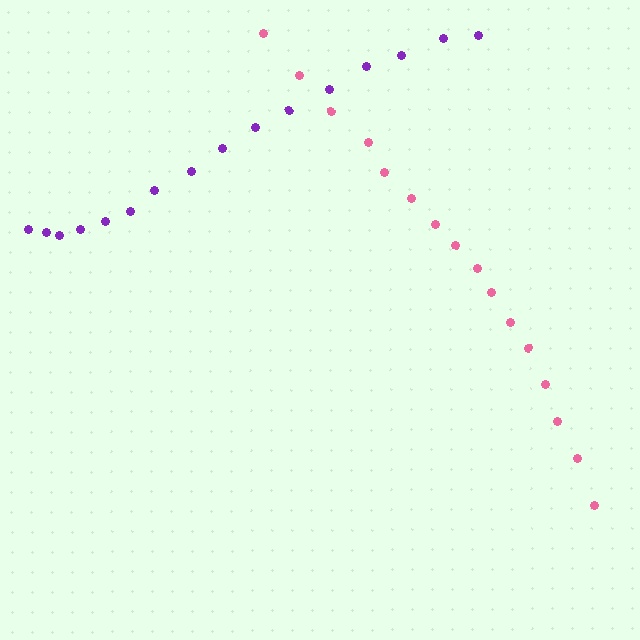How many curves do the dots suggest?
There are 2 distinct paths.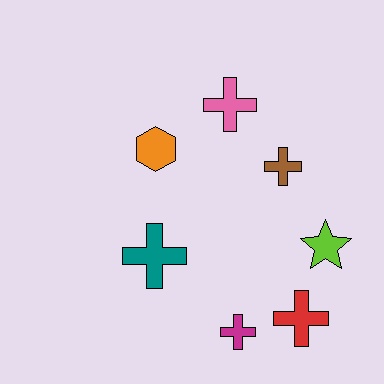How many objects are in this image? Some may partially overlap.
There are 7 objects.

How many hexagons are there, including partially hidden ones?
There is 1 hexagon.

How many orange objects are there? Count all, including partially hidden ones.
There is 1 orange object.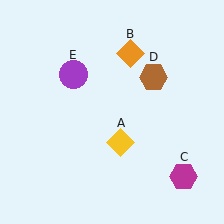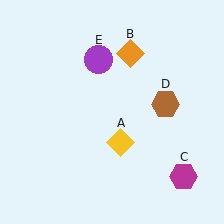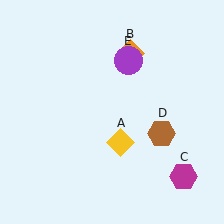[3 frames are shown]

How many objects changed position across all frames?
2 objects changed position: brown hexagon (object D), purple circle (object E).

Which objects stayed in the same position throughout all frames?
Yellow diamond (object A) and orange diamond (object B) and magenta hexagon (object C) remained stationary.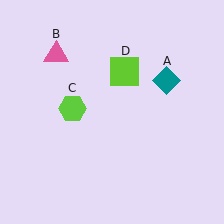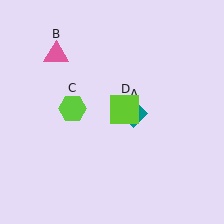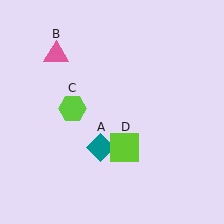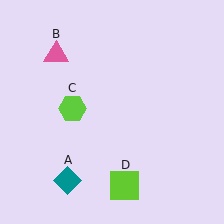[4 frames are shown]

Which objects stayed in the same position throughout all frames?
Pink triangle (object B) and lime hexagon (object C) remained stationary.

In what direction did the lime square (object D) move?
The lime square (object D) moved down.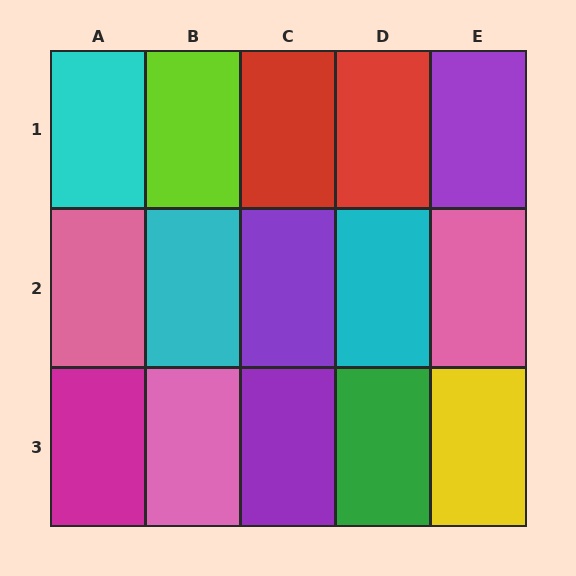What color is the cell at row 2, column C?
Purple.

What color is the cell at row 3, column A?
Magenta.